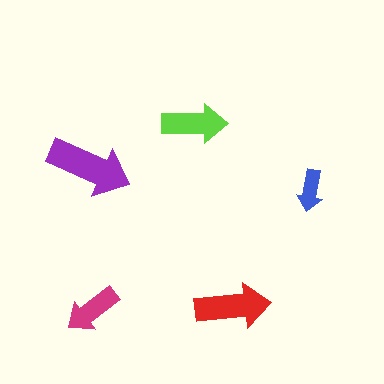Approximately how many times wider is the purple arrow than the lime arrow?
About 1.5 times wider.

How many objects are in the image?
There are 5 objects in the image.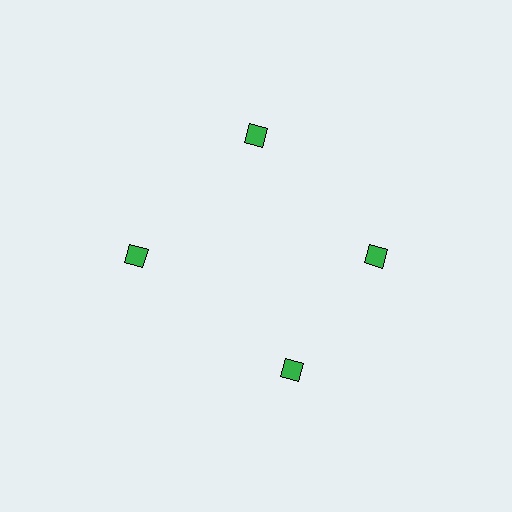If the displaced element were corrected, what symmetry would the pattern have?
It would have 4-fold rotational symmetry — the pattern would map onto itself every 90 degrees.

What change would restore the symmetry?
The symmetry would be restored by rotating it back into even spacing with its neighbors so that all 4 diamonds sit at equal angles and equal distance from the center.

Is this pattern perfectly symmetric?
No. The 4 green diamonds are arranged in a ring, but one element near the 6 o'clock position is rotated out of alignment along the ring, breaking the 4-fold rotational symmetry.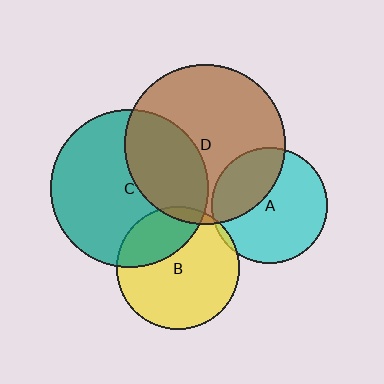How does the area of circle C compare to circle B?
Approximately 1.7 times.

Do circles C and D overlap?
Yes.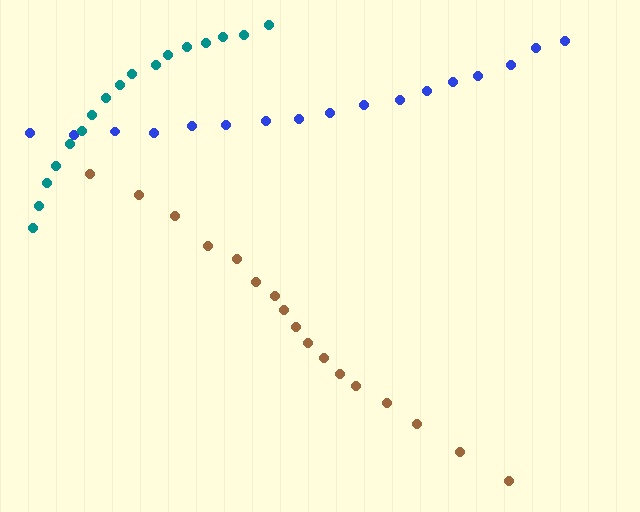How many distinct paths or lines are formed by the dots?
There are 3 distinct paths.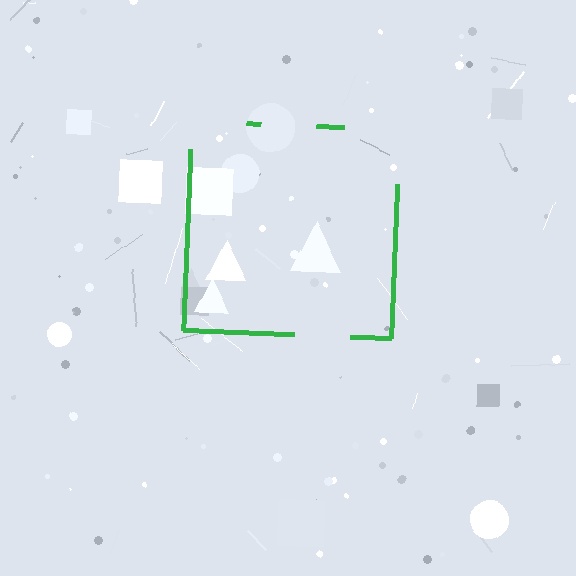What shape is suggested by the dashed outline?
The dashed outline suggests a square.